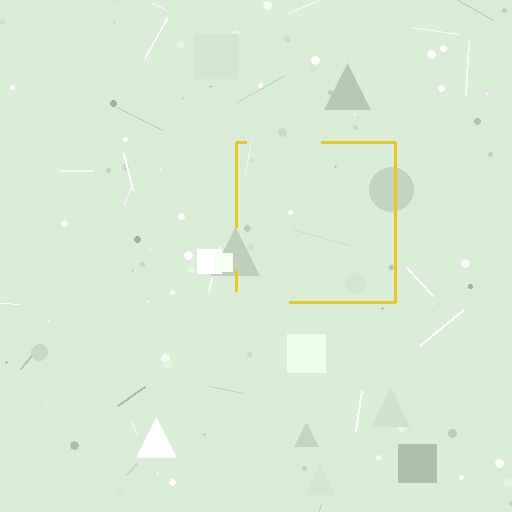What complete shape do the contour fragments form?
The contour fragments form a square.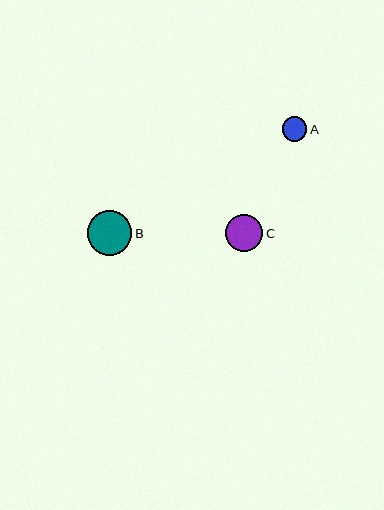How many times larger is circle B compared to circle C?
Circle B is approximately 1.2 times the size of circle C.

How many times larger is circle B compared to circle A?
Circle B is approximately 1.8 times the size of circle A.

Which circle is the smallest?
Circle A is the smallest with a size of approximately 25 pixels.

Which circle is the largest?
Circle B is the largest with a size of approximately 44 pixels.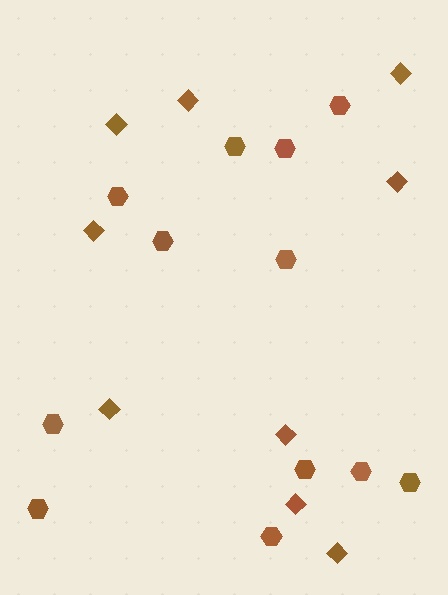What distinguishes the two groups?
There are 2 groups: one group of diamonds (9) and one group of hexagons (12).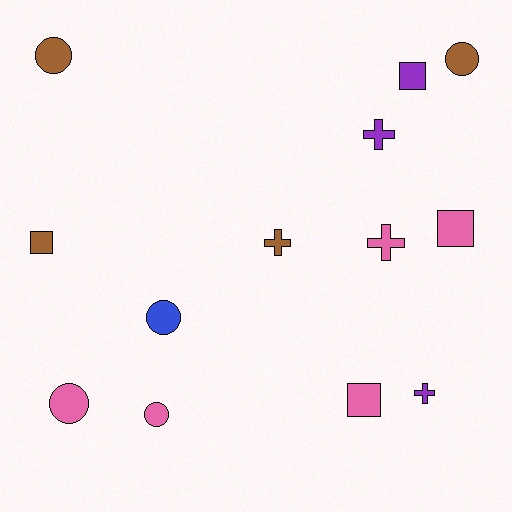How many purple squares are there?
There is 1 purple square.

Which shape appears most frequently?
Circle, with 5 objects.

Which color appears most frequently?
Pink, with 5 objects.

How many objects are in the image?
There are 13 objects.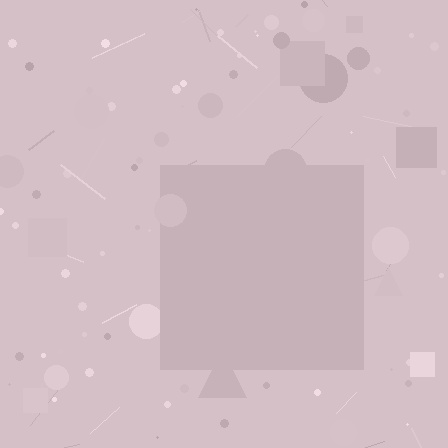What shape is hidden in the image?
A square is hidden in the image.